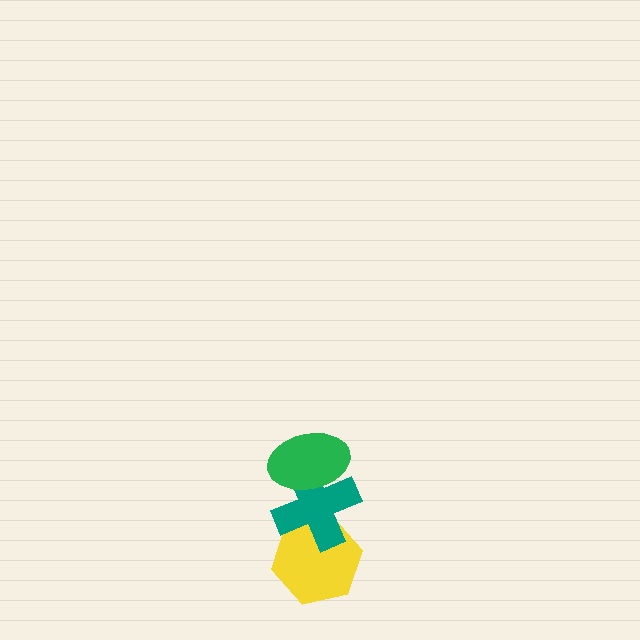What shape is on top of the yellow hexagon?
The teal cross is on top of the yellow hexagon.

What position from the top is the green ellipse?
The green ellipse is 1st from the top.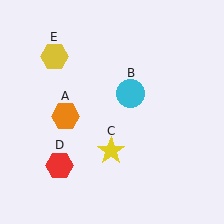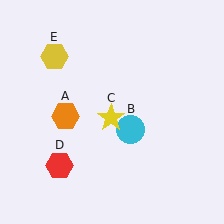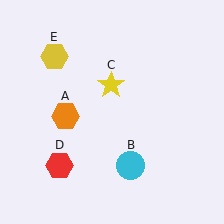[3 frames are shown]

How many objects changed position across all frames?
2 objects changed position: cyan circle (object B), yellow star (object C).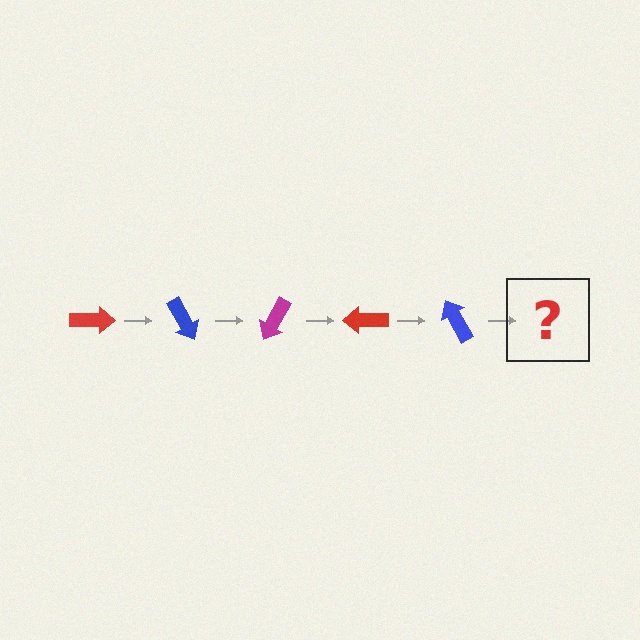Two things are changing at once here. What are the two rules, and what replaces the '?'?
The two rules are that it rotates 60 degrees each step and the color cycles through red, blue, and magenta. The '?' should be a magenta arrow, rotated 300 degrees from the start.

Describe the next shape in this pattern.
It should be a magenta arrow, rotated 300 degrees from the start.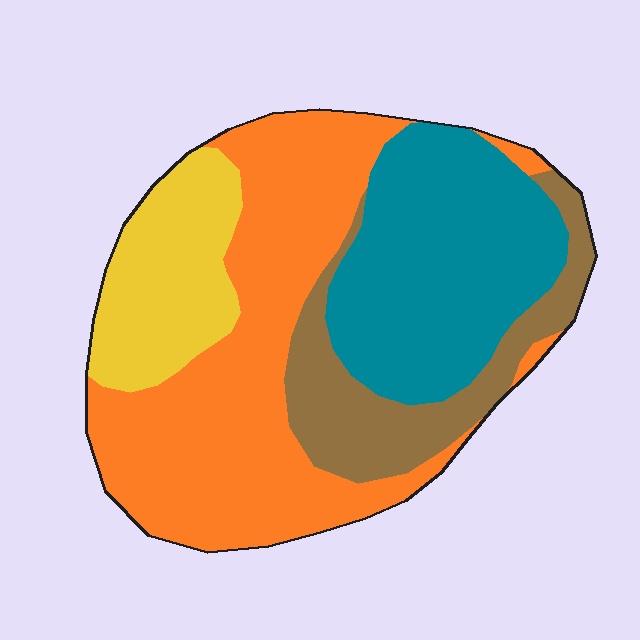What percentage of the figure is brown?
Brown covers about 15% of the figure.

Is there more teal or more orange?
Orange.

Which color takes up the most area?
Orange, at roughly 40%.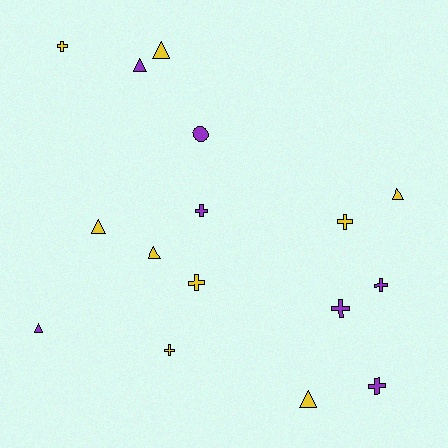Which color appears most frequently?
Yellow, with 9 objects.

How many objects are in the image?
There are 16 objects.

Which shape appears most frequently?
Cross, with 8 objects.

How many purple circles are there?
There is 1 purple circle.